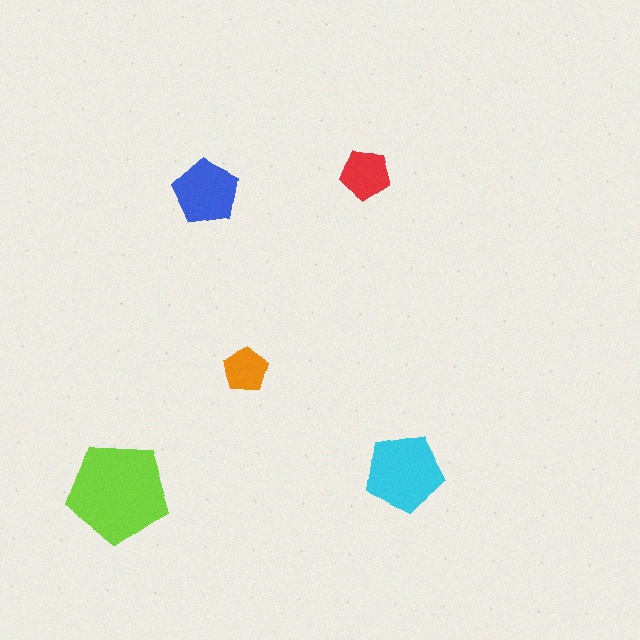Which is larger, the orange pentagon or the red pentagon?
The red one.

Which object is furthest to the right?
The cyan pentagon is rightmost.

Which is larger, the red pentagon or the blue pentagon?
The blue one.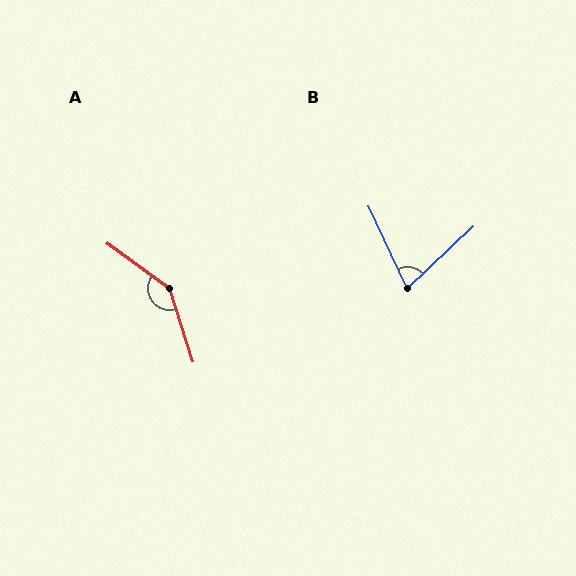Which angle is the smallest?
B, at approximately 72 degrees.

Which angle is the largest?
A, at approximately 144 degrees.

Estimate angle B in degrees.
Approximately 72 degrees.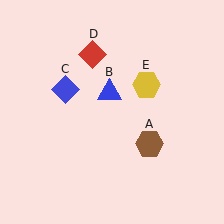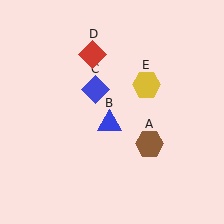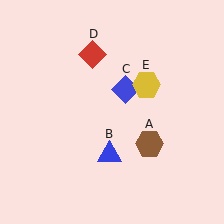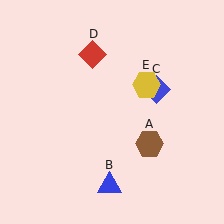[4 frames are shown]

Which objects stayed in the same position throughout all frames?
Brown hexagon (object A) and red diamond (object D) and yellow hexagon (object E) remained stationary.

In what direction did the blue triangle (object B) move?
The blue triangle (object B) moved down.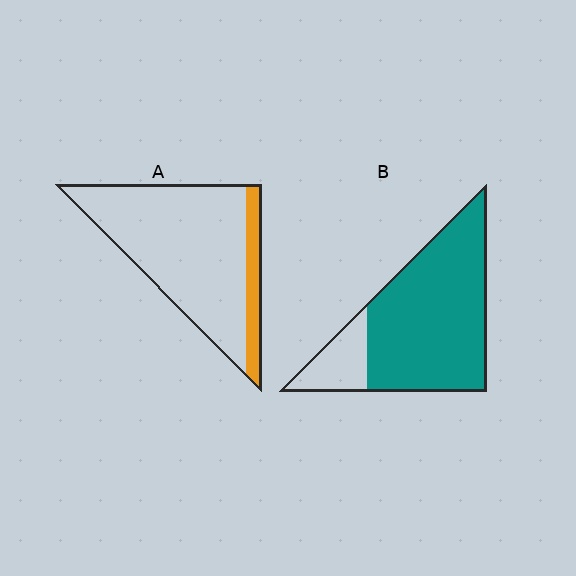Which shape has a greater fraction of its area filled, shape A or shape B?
Shape B.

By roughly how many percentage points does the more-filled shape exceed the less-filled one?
By roughly 65 percentage points (B over A).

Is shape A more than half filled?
No.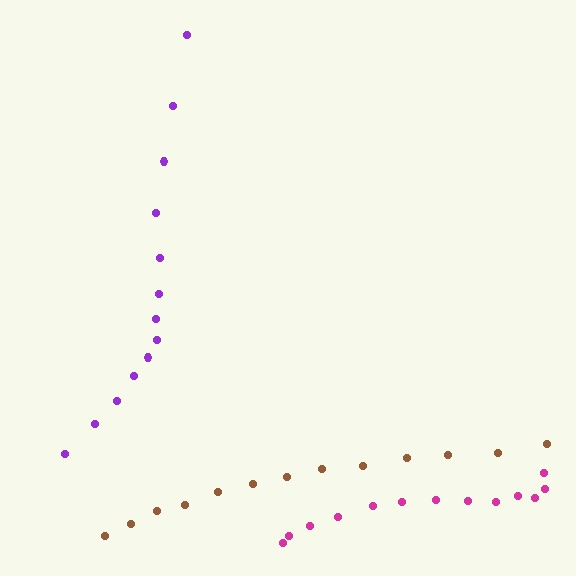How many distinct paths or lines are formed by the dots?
There are 3 distinct paths.